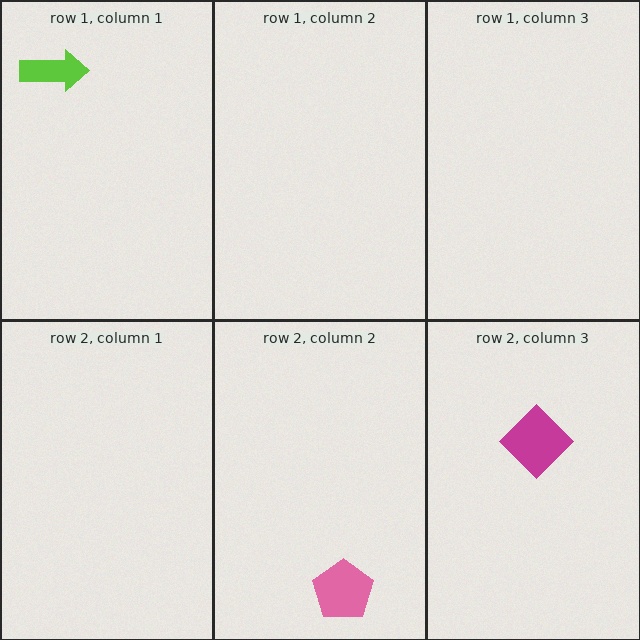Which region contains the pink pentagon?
The row 2, column 2 region.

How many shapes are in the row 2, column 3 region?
1.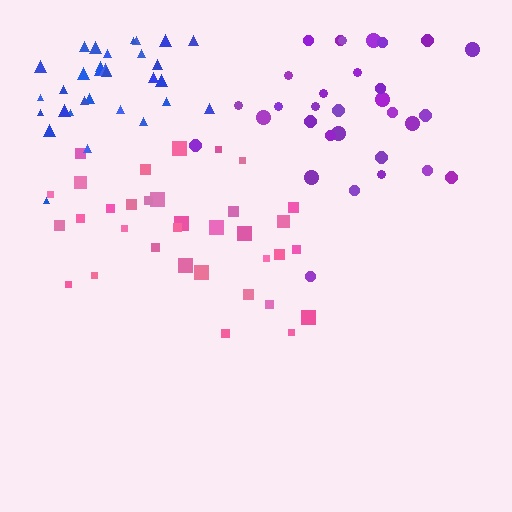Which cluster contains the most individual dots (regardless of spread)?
Pink (34).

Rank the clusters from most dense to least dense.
blue, pink, purple.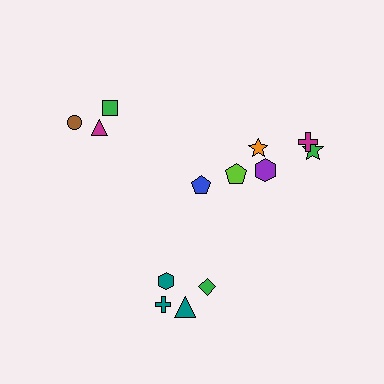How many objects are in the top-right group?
There are 6 objects.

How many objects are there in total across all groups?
There are 13 objects.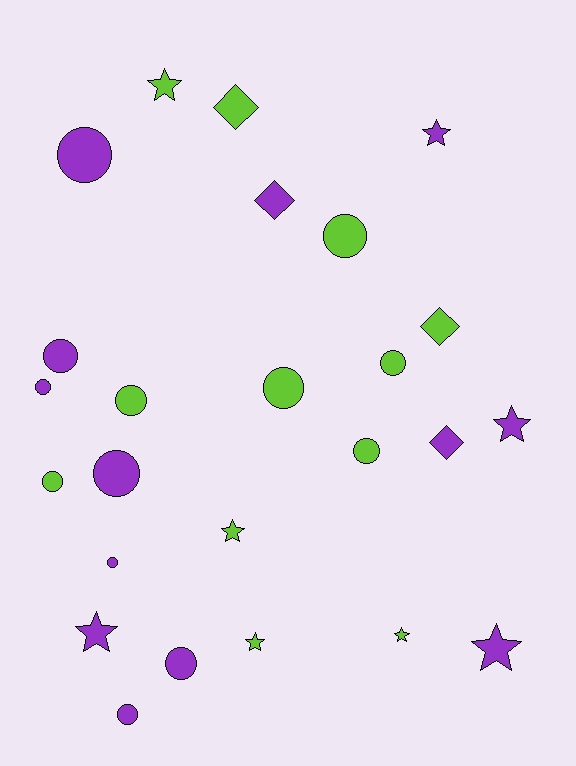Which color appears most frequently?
Purple, with 13 objects.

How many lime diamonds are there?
There are 2 lime diamonds.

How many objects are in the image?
There are 25 objects.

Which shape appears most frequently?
Circle, with 13 objects.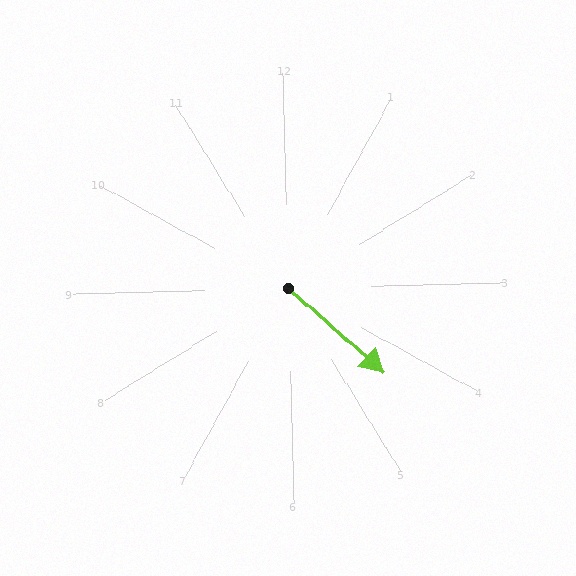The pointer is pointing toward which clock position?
Roughly 4 o'clock.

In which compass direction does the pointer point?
Southeast.